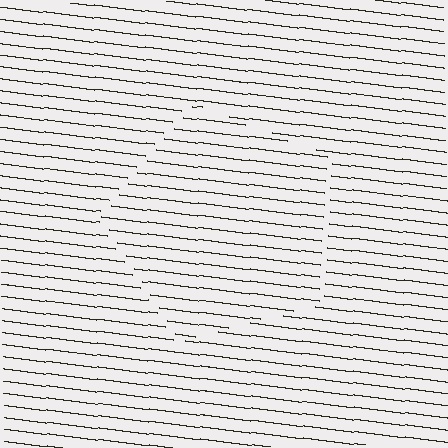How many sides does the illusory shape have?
5 sides — the line-ends trace a pentagon.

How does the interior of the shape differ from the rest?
The interior of the shape contains the same grating, shifted by half a period — the contour is defined by the phase discontinuity where line-ends from the inner and outer gratings abut.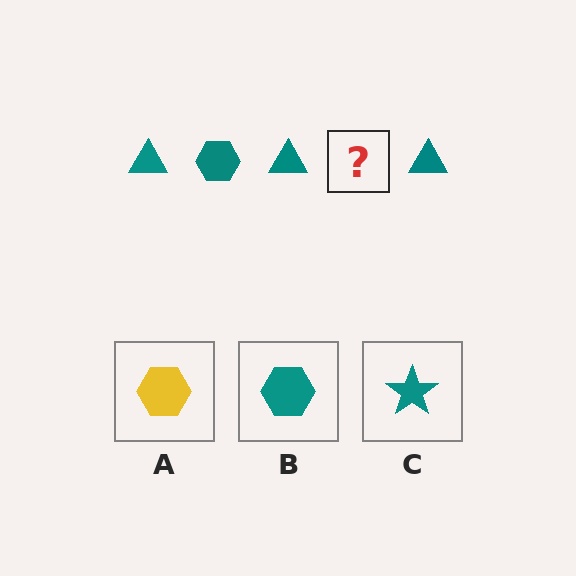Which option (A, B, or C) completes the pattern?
B.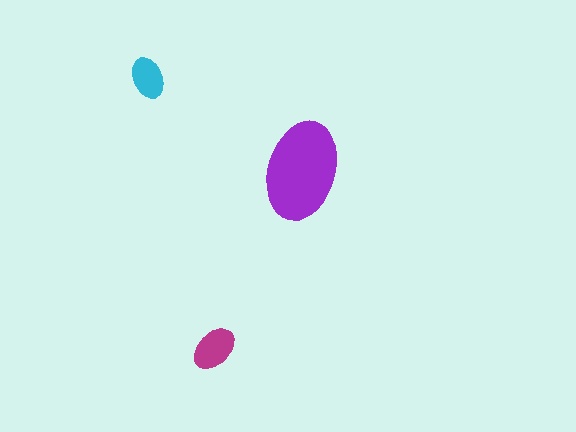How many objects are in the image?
There are 3 objects in the image.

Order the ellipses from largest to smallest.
the purple one, the magenta one, the cyan one.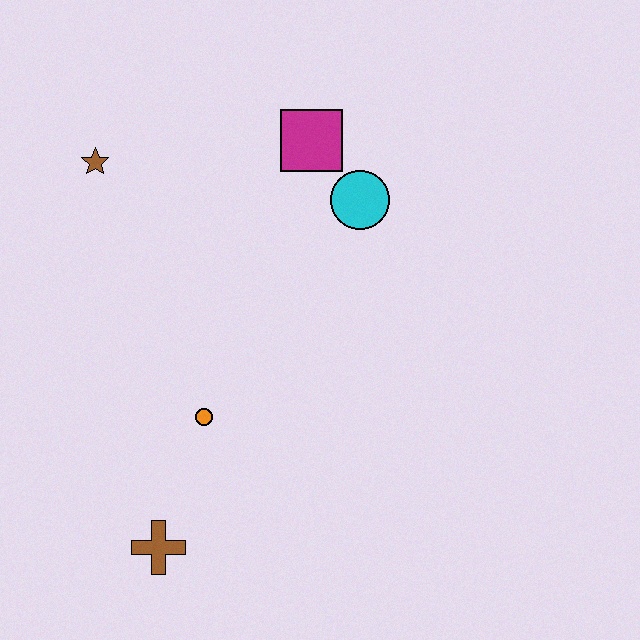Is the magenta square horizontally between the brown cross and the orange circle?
No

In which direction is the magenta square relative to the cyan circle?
The magenta square is above the cyan circle.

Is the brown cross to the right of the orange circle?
No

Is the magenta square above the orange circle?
Yes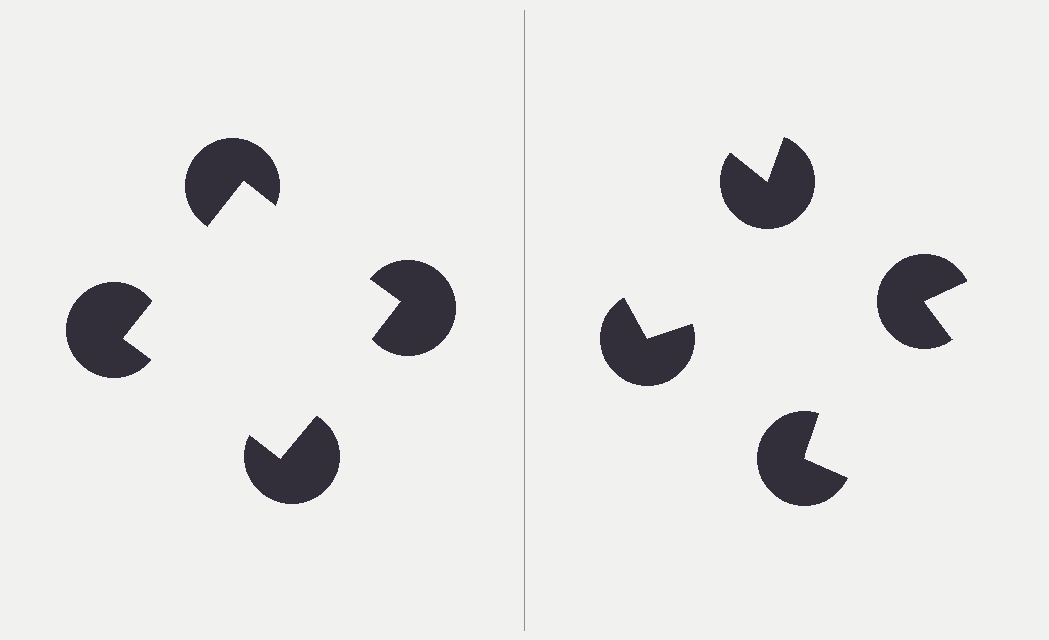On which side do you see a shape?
An illusory square appears on the left side. On the right side the wedge cuts are rotated, so no coherent shape forms.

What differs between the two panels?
The pac-man discs are positioned identically on both sides; only the wedge orientations differ. On the left they align to a square; on the right they are misaligned.